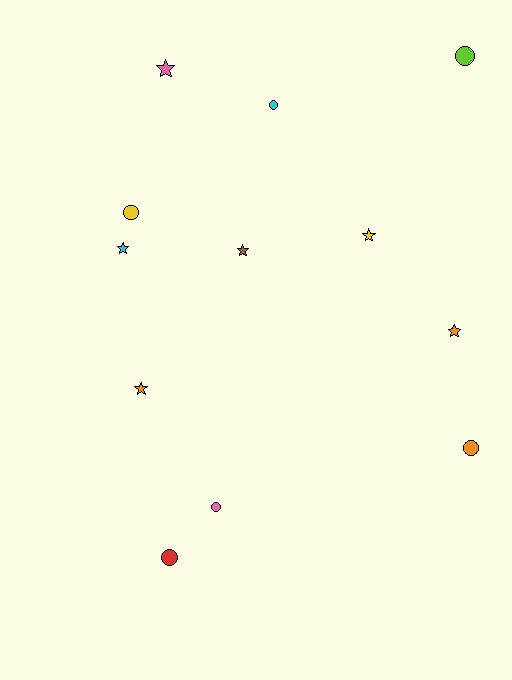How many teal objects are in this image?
There are no teal objects.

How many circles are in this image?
There are 6 circles.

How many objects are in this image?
There are 12 objects.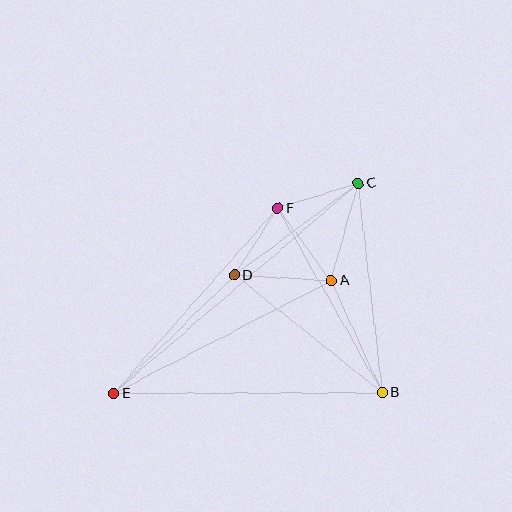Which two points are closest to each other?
Points D and F are closest to each other.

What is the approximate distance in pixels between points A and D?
The distance between A and D is approximately 97 pixels.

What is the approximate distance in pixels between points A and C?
The distance between A and C is approximately 101 pixels.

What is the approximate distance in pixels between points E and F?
The distance between E and F is approximately 247 pixels.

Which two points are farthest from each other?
Points C and E are farthest from each other.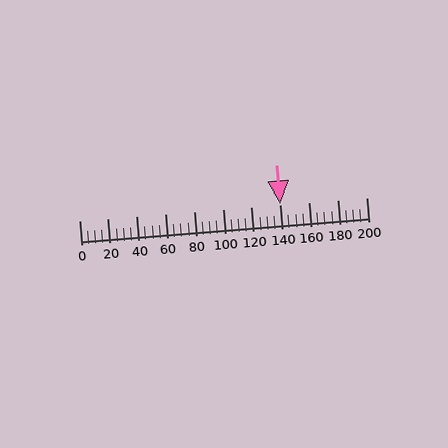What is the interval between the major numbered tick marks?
The major tick marks are spaced 20 units apart.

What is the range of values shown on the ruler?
The ruler shows values from 0 to 200.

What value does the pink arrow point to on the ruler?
The pink arrow points to approximately 140.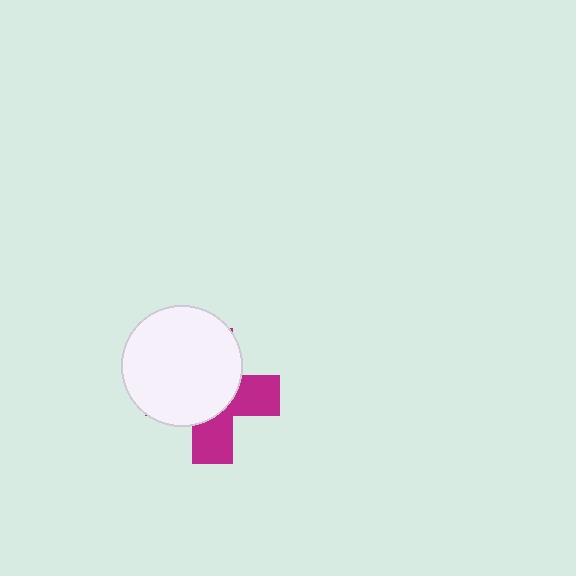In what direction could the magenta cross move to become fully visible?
The magenta cross could move toward the lower-right. That would shift it out from behind the white circle entirely.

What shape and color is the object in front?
The object in front is a white circle.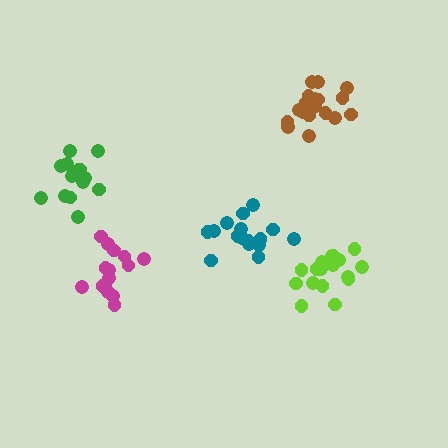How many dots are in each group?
Group 1: 17 dots, Group 2: 16 dots, Group 3: 15 dots, Group 4: 14 dots, Group 5: 19 dots (81 total).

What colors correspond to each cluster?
The clusters are colored: lime, teal, magenta, green, brown.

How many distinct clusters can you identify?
There are 5 distinct clusters.